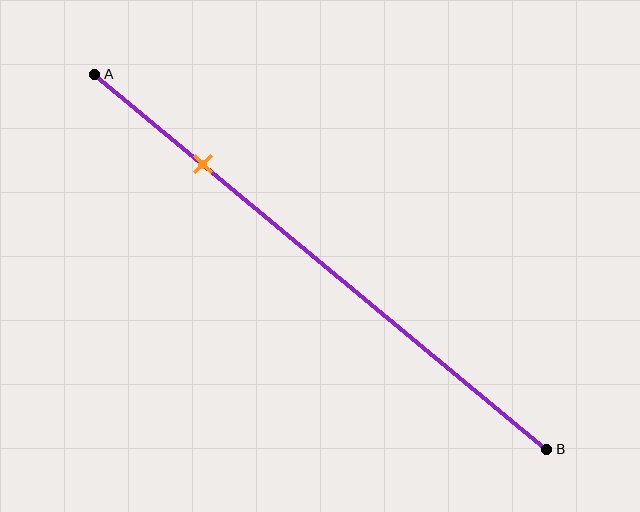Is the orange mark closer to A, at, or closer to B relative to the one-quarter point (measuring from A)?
The orange mark is approximately at the one-quarter point of segment AB.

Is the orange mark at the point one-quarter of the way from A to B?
Yes, the mark is approximately at the one-quarter point.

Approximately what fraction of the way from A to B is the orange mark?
The orange mark is approximately 25% of the way from A to B.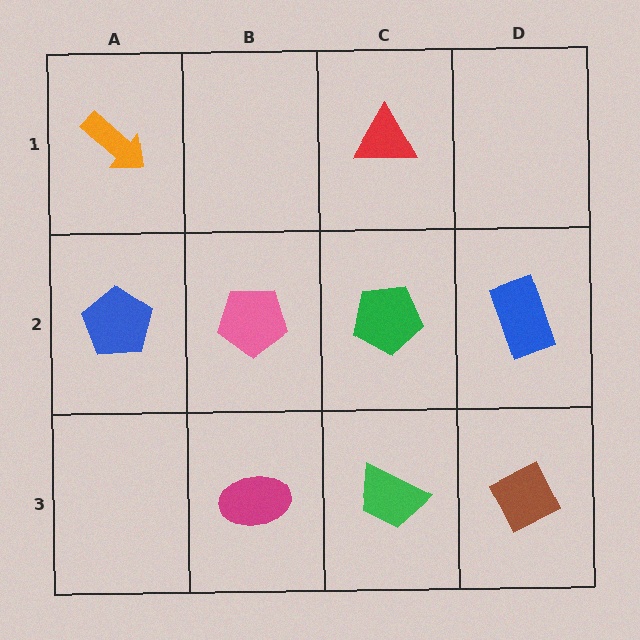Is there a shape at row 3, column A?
No, that cell is empty.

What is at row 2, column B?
A pink pentagon.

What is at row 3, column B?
A magenta ellipse.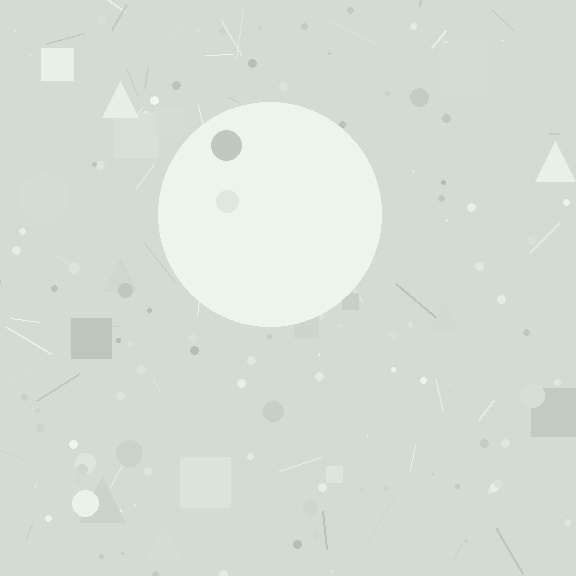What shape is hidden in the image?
A circle is hidden in the image.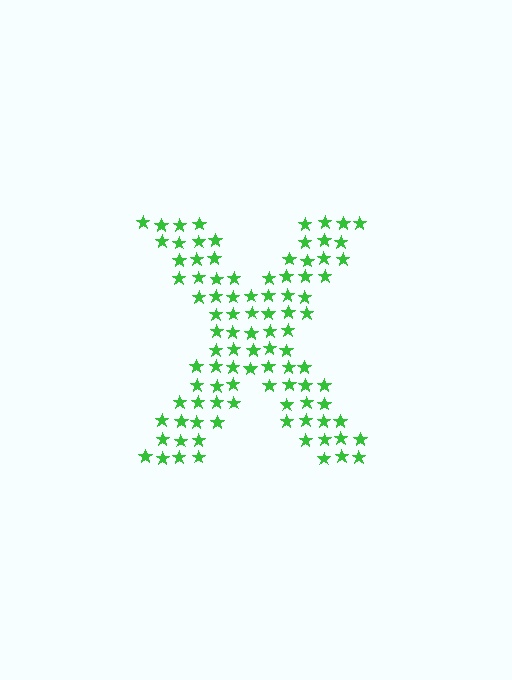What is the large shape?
The large shape is the letter X.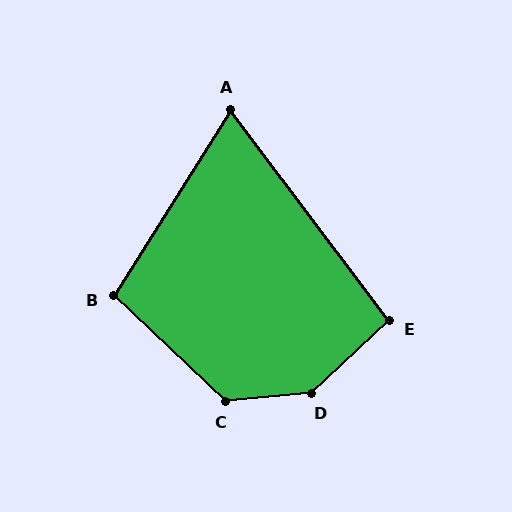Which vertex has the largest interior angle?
D, at approximately 142 degrees.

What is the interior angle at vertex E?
Approximately 96 degrees (obtuse).